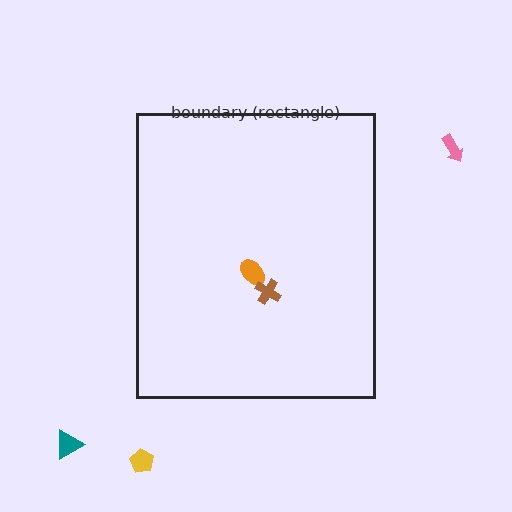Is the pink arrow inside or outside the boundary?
Outside.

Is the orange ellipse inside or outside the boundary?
Inside.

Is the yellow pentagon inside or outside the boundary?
Outside.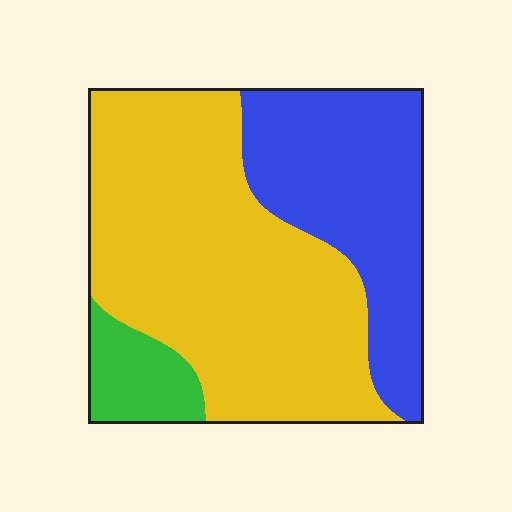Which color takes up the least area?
Green, at roughly 10%.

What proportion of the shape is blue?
Blue takes up about one third (1/3) of the shape.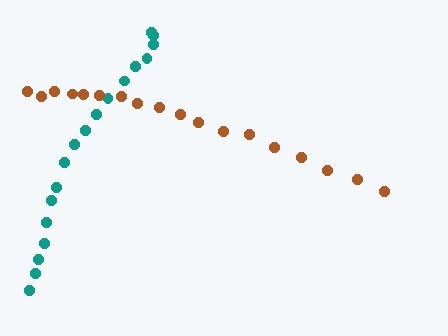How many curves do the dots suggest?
There are 2 distinct paths.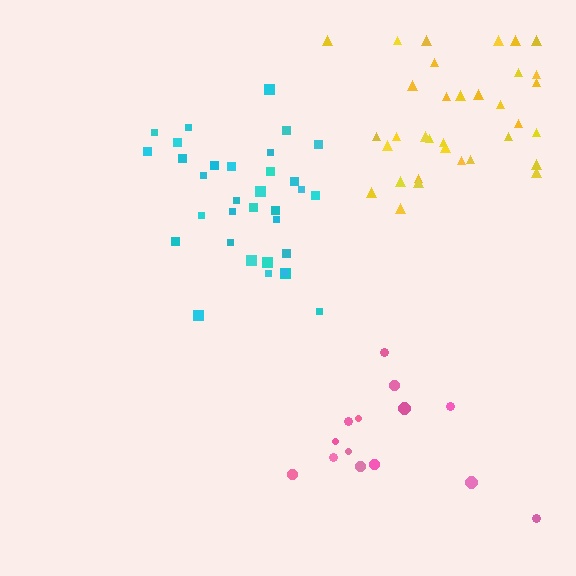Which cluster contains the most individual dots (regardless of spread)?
Yellow (34).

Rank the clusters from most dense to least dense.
cyan, yellow, pink.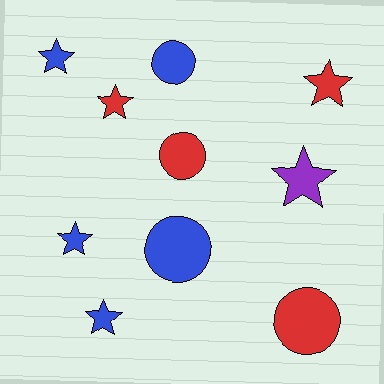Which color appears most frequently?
Blue, with 5 objects.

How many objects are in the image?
There are 10 objects.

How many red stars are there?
There are 2 red stars.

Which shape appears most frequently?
Star, with 6 objects.